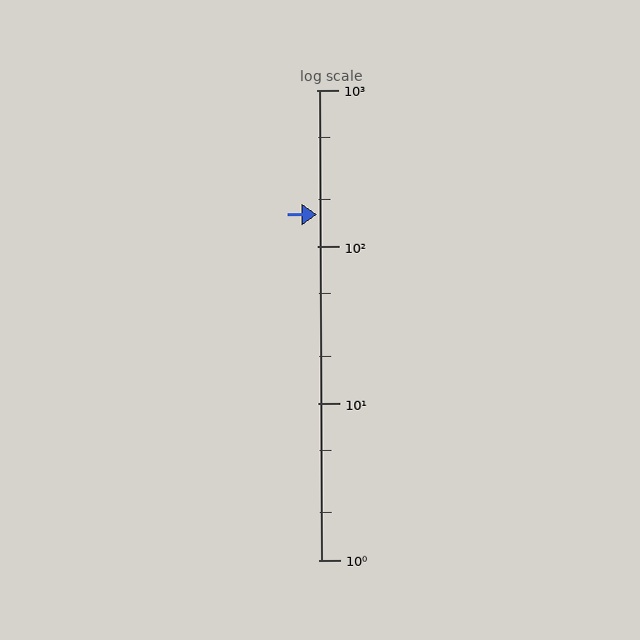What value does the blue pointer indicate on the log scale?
The pointer indicates approximately 160.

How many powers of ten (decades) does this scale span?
The scale spans 3 decades, from 1 to 1000.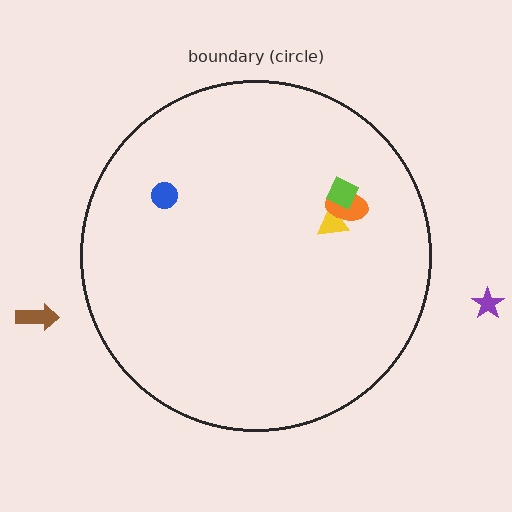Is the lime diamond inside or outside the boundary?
Inside.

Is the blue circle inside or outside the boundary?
Inside.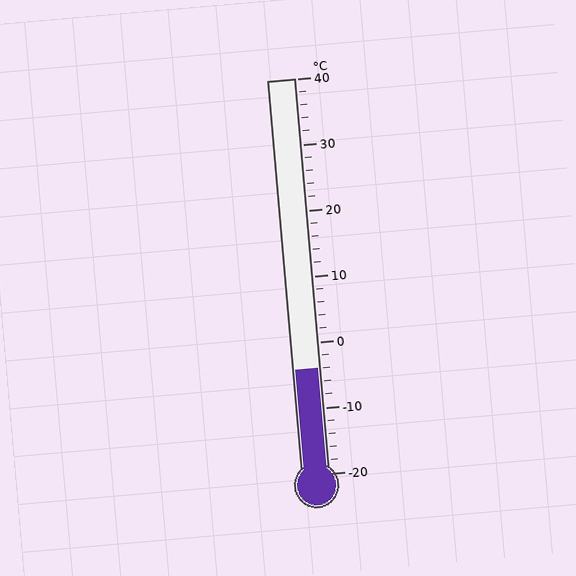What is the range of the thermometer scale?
The thermometer scale ranges from -20°C to 40°C.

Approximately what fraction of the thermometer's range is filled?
The thermometer is filled to approximately 25% of its range.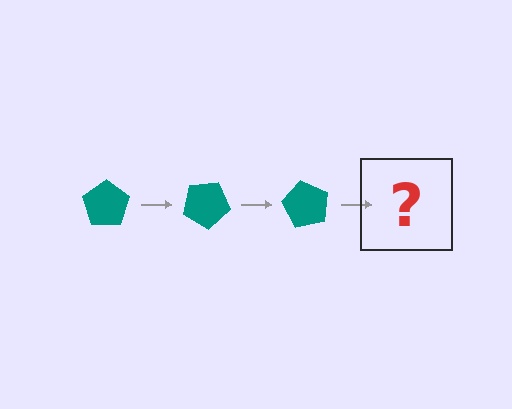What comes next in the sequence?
The next element should be a teal pentagon rotated 90 degrees.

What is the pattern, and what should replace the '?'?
The pattern is that the pentagon rotates 30 degrees each step. The '?' should be a teal pentagon rotated 90 degrees.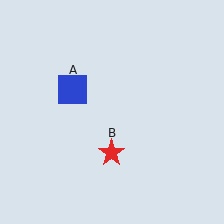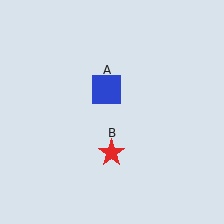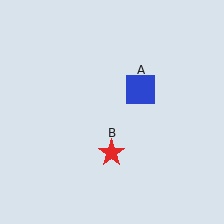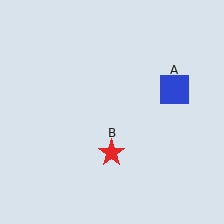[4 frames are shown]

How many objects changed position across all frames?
1 object changed position: blue square (object A).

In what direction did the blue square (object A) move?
The blue square (object A) moved right.